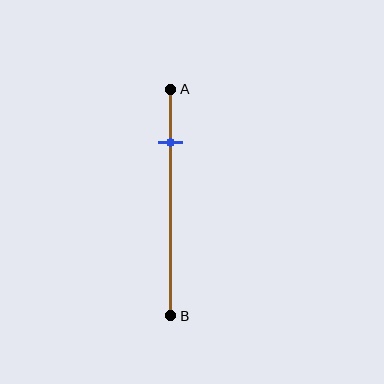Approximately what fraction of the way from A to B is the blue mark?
The blue mark is approximately 25% of the way from A to B.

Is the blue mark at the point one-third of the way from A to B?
No, the mark is at about 25% from A, not at the 33% one-third point.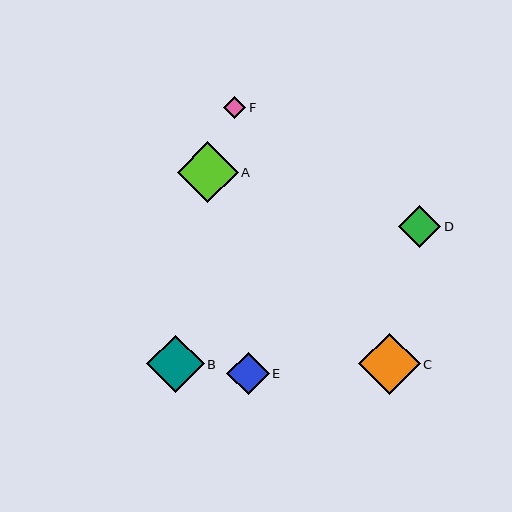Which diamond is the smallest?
Diamond F is the smallest with a size of approximately 22 pixels.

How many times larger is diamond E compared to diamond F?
Diamond E is approximately 2.0 times the size of diamond F.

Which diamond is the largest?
Diamond C is the largest with a size of approximately 62 pixels.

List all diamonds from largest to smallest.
From largest to smallest: C, A, B, E, D, F.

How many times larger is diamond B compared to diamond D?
Diamond B is approximately 1.4 times the size of diamond D.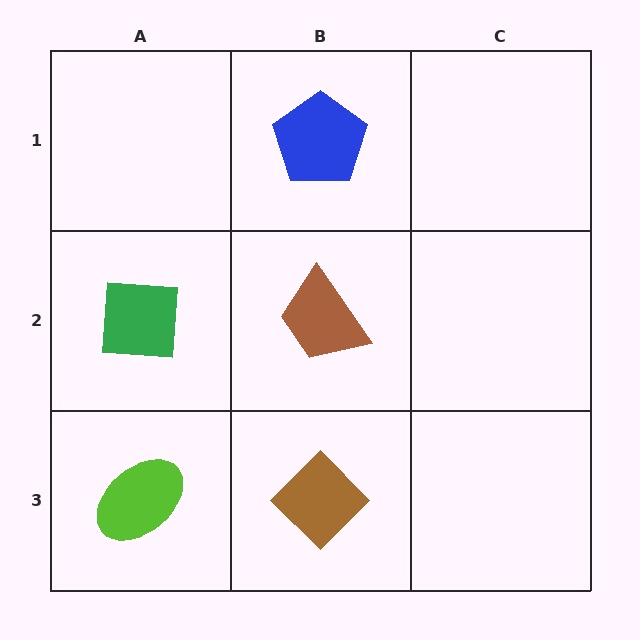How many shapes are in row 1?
1 shape.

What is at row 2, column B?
A brown trapezoid.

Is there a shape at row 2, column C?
No, that cell is empty.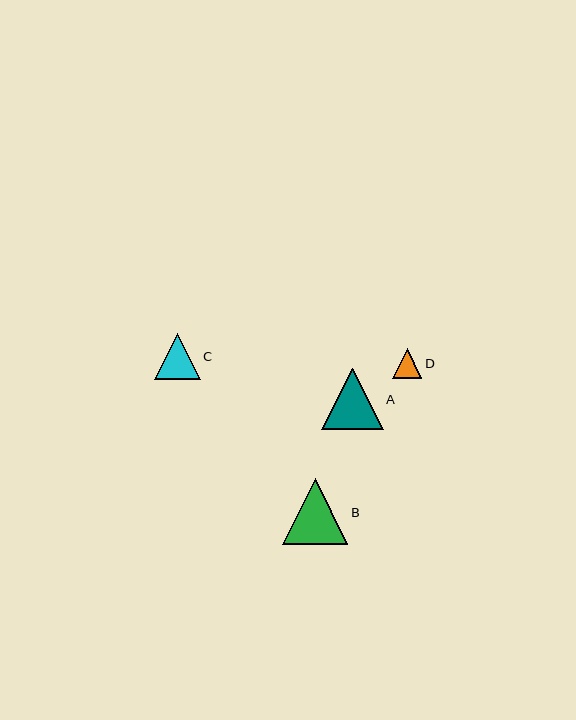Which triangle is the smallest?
Triangle D is the smallest with a size of approximately 29 pixels.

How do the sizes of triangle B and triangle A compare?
Triangle B and triangle A are approximately the same size.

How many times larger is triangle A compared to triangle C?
Triangle A is approximately 1.3 times the size of triangle C.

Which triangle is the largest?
Triangle B is the largest with a size of approximately 66 pixels.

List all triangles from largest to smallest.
From largest to smallest: B, A, C, D.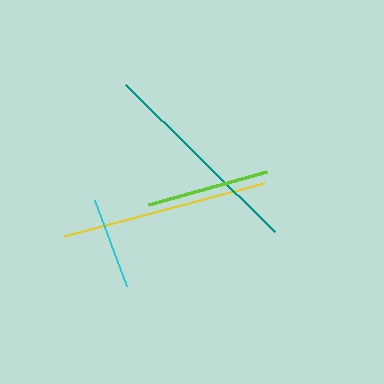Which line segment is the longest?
The teal line is the longest at approximately 209 pixels.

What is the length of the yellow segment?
The yellow segment is approximately 207 pixels long.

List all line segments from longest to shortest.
From longest to shortest: teal, yellow, lime, cyan.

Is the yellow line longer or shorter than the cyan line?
The yellow line is longer than the cyan line.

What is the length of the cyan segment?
The cyan segment is approximately 92 pixels long.